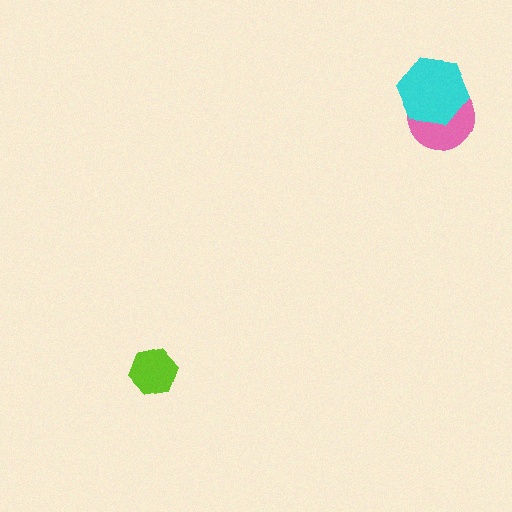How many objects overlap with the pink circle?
1 object overlaps with the pink circle.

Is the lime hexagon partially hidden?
No, no other shape covers it.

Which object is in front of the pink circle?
The cyan hexagon is in front of the pink circle.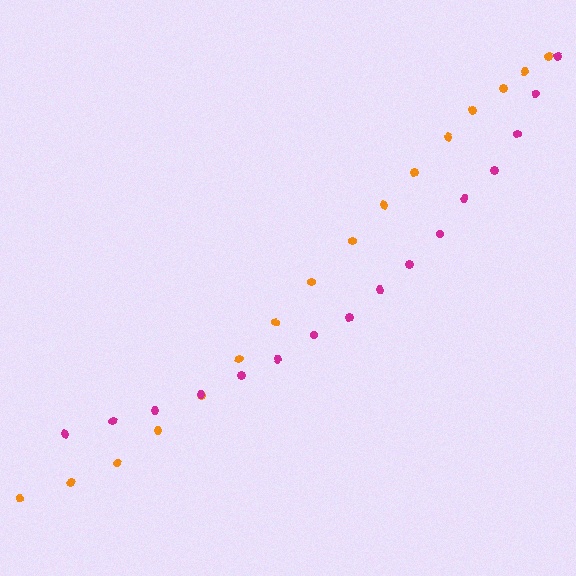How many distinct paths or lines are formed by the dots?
There are 2 distinct paths.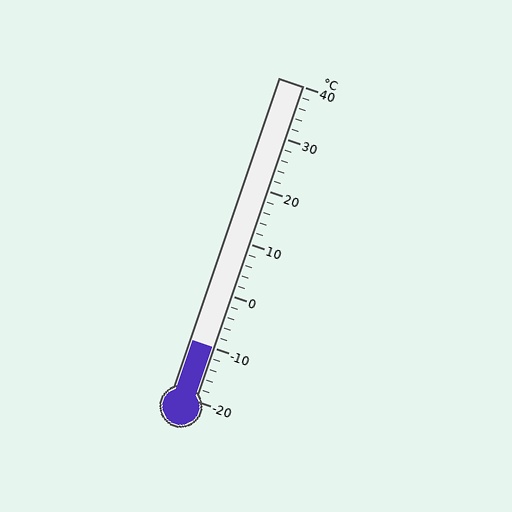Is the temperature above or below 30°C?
The temperature is below 30°C.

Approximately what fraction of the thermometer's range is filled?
The thermometer is filled to approximately 15% of its range.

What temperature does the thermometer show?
The thermometer shows approximately -10°C.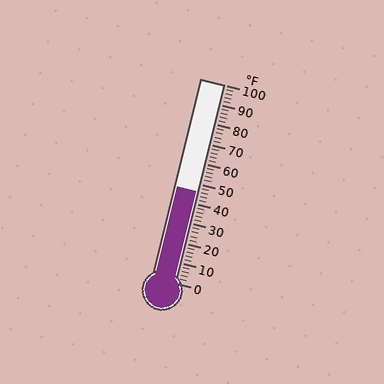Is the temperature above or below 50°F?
The temperature is below 50°F.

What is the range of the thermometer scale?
The thermometer scale ranges from 0°F to 100°F.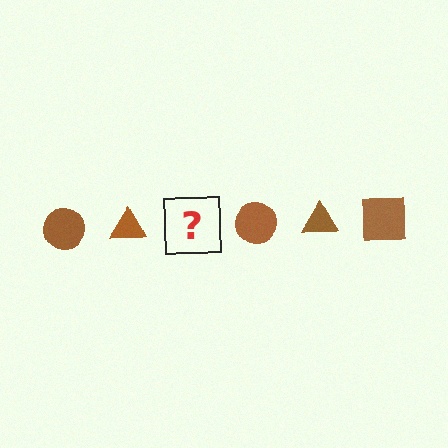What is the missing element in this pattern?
The missing element is a brown square.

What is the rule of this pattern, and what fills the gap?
The rule is that the pattern cycles through circle, triangle, square shapes in brown. The gap should be filled with a brown square.